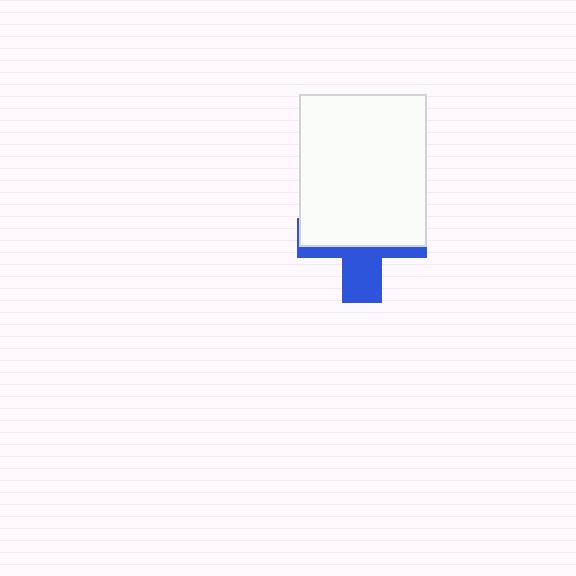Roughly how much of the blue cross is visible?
A small part of it is visible (roughly 36%).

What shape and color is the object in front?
The object in front is a white rectangle.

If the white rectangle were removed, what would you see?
You would see the complete blue cross.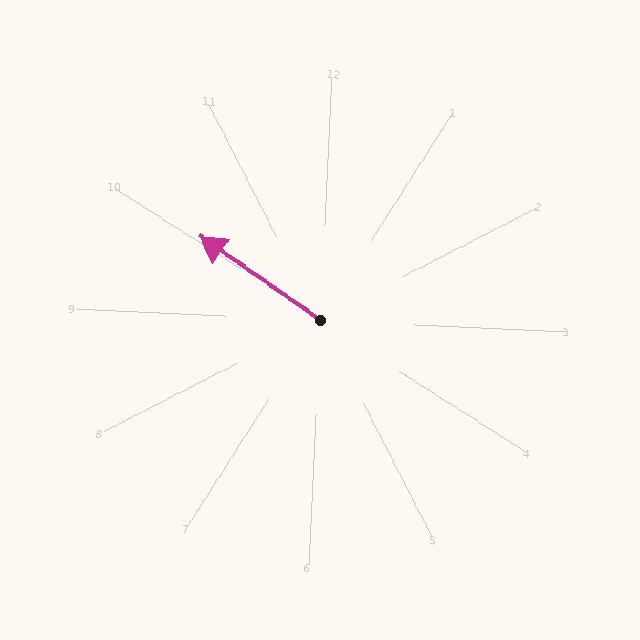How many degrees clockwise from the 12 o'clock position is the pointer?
Approximately 302 degrees.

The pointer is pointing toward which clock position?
Roughly 10 o'clock.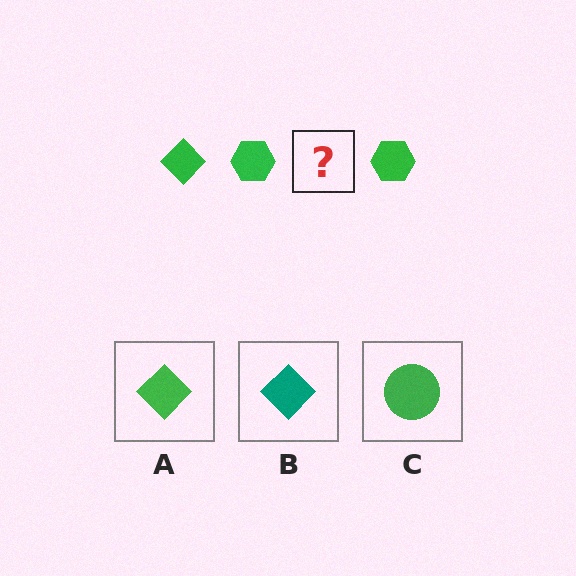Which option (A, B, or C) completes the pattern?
A.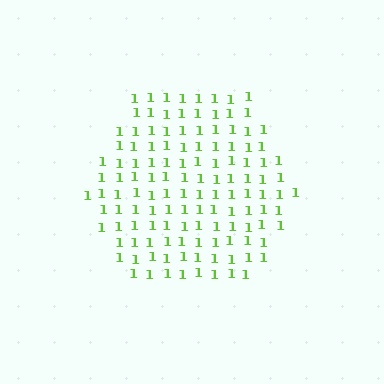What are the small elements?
The small elements are digit 1's.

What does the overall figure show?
The overall figure shows a hexagon.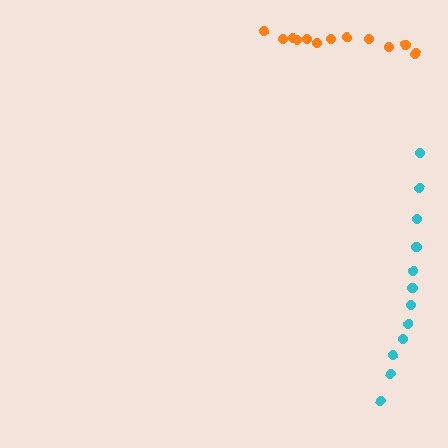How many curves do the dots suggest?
There are 2 distinct paths.